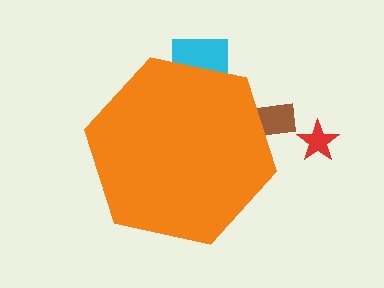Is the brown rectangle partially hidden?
Yes, the brown rectangle is partially hidden behind the orange hexagon.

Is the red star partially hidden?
No, the red star is fully visible.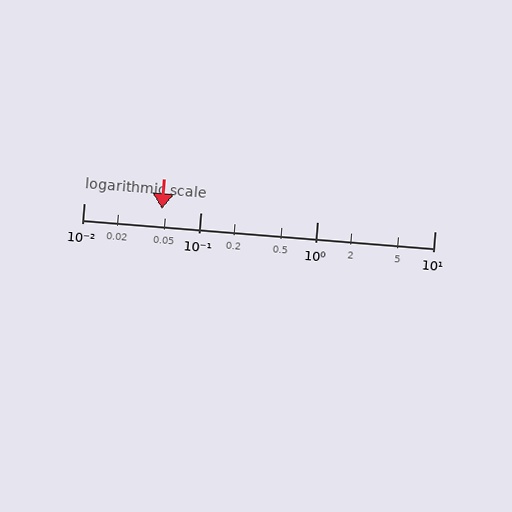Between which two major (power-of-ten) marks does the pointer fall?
The pointer is between 0.01 and 0.1.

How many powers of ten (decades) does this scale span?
The scale spans 3 decades, from 0.01 to 10.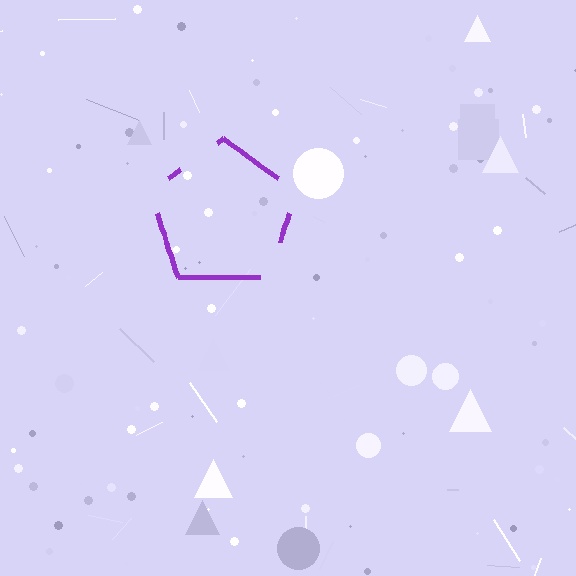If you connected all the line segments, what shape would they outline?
They would outline a pentagon.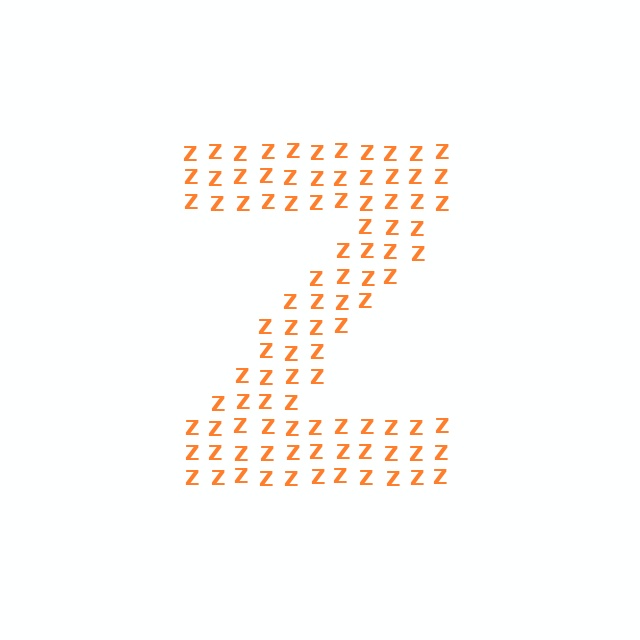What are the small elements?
The small elements are letter Z's.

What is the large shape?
The large shape is the letter Z.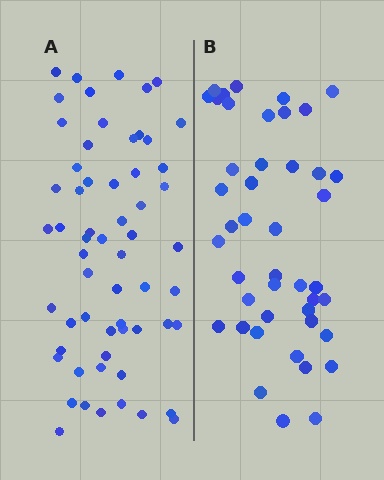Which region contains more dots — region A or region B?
Region A (the left region) has more dots.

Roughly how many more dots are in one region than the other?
Region A has approximately 15 more dots than region B.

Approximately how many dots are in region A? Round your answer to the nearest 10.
About 60 dots.